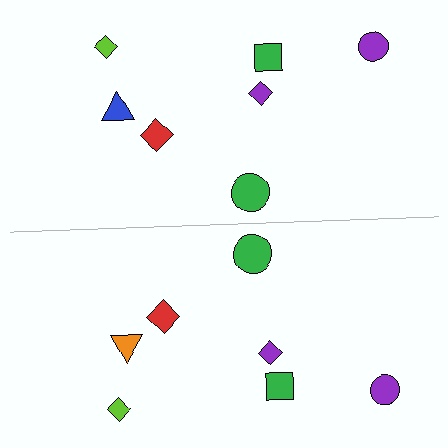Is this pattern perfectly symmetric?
No, the pattern is not perfectly symmetric. The orange triangle on the bottom side breaks the symmetry — its mirror counterpart is blue.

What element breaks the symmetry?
The orange triangle on the bottom side breaks the symmetry — its mirror counterpart is blue.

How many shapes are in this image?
There are 14 shapes in this image.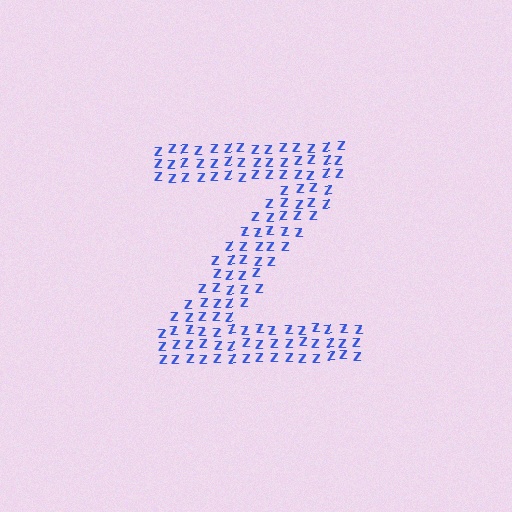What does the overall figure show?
The overall figure shows the letter Z.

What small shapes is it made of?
It is made of small letter Z's.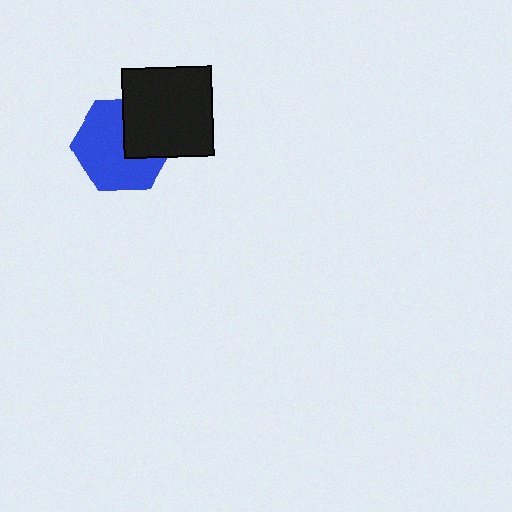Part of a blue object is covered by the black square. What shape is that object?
It is a hexagon.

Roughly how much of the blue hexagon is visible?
Most of it is visible (roughly 66%).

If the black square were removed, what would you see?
You would see the complete blue hexagon.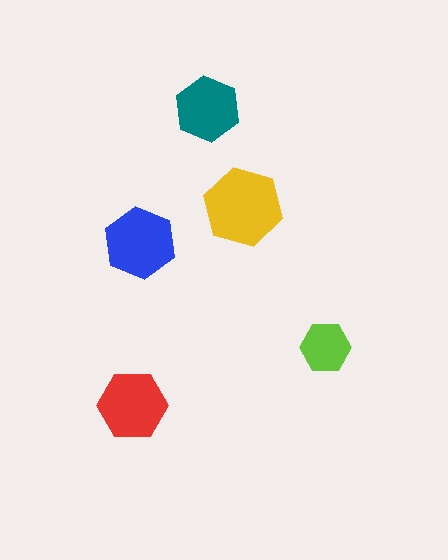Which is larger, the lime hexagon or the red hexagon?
The red one.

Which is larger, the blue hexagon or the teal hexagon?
The blue one.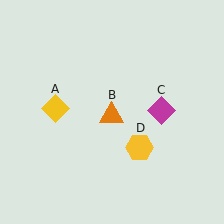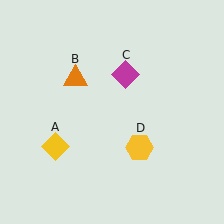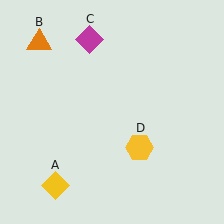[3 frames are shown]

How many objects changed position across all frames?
3 objects changed position: yellow diamond (object A), orange triangle (object B), magenta diamond (object C).